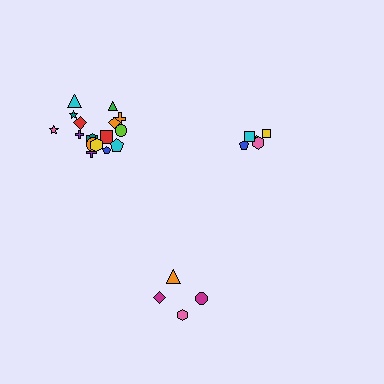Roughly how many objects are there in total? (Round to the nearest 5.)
Roughly 30 objects in total.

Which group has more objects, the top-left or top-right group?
The top-left group.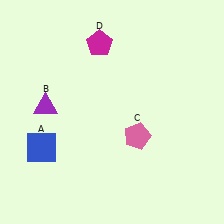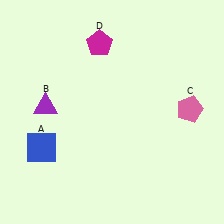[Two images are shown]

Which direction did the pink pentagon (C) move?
The pink pentagon (C) moved right.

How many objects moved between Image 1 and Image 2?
1 object moved between the two images.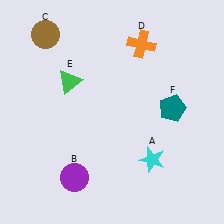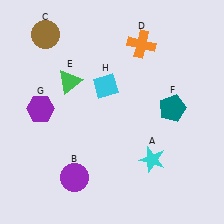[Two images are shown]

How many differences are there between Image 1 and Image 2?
There are 2 differences between the two images.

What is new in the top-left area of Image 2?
A purple hexagon (G) was added in the top-left area of Image 2.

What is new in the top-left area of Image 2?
A cyan diamond (H) was added in the top-left area of Image 2.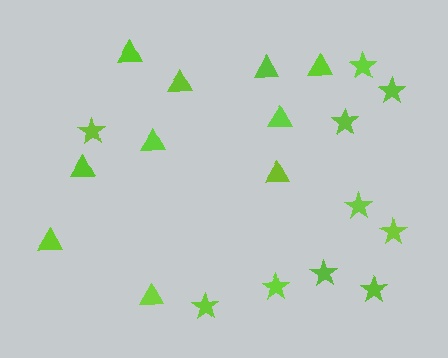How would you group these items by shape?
There are 2 groups: one group of stars (10) and one group of triangles (10).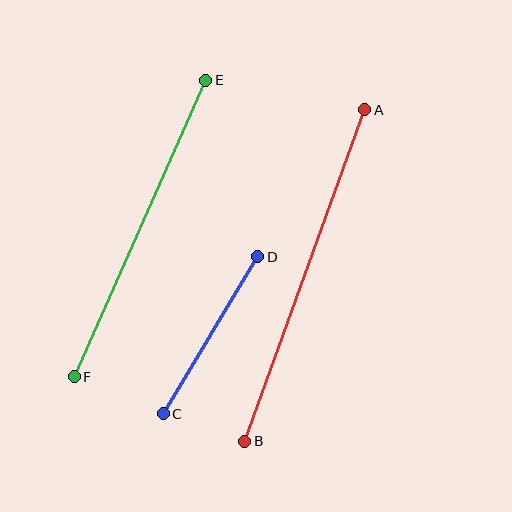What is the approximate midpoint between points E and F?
The midpoint is at approximately (140, 228) pixels.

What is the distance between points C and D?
The distance is approximately 183 pixels.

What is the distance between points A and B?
The distance is approximately 353 pixels.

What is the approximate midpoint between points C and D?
The midpoint is at approximately (210, 335) pixels.